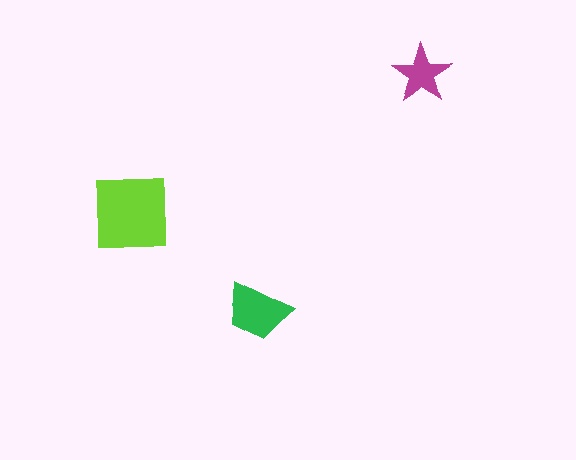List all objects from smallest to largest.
The magenta star, the green trapezoid, the lime square.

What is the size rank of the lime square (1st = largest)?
1st.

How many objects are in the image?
There are 3 objects in the image.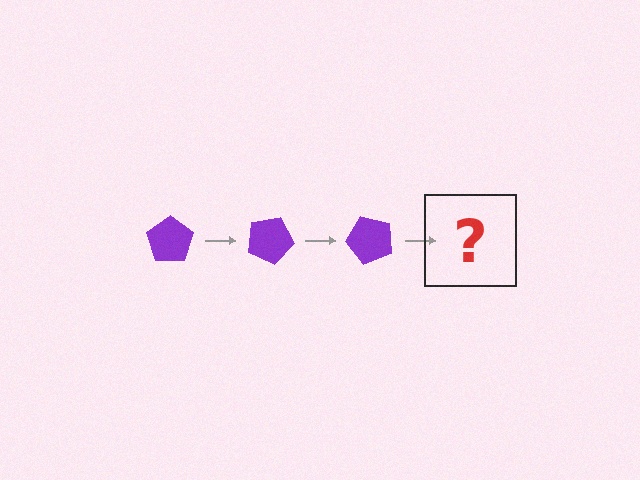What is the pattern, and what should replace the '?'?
The pattern is that the pentagon rotates 25 degrees each step. The '?' should be a purple pentagon rotated 75 degrees.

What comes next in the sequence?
The next element should be a purple pentagon rotated 75 degrees.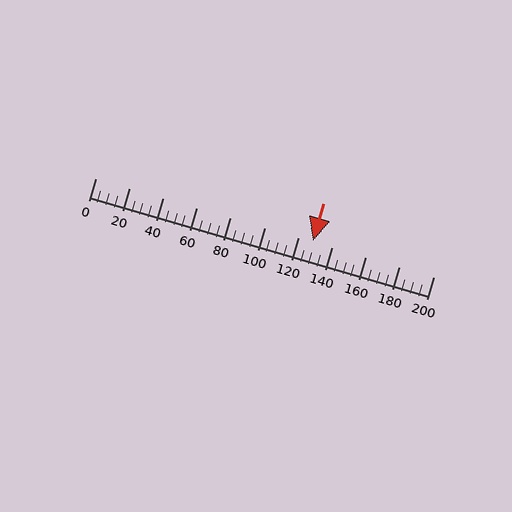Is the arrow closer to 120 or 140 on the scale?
The arrow is closer to 120.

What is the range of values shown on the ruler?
The ruler shows values from 0 to 200.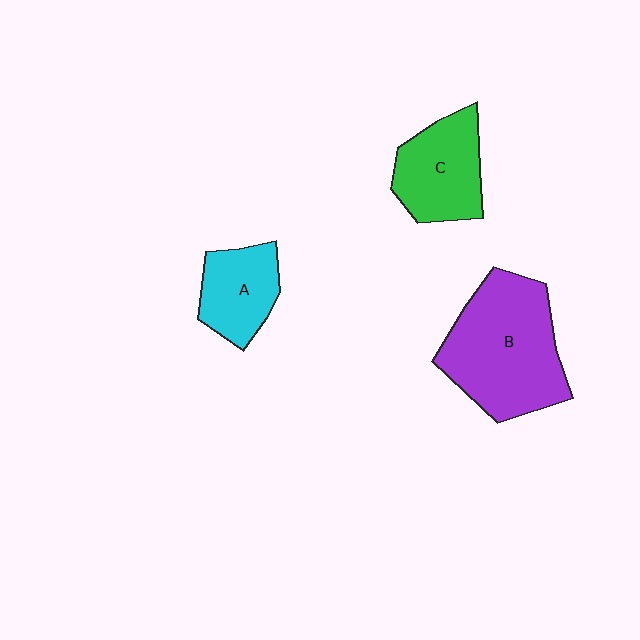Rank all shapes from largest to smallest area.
From largest to smallest: B (purple), C (green), A (cyan).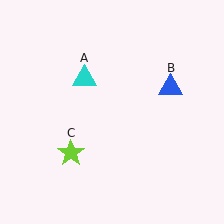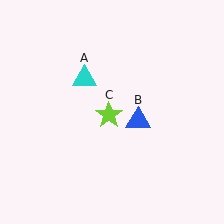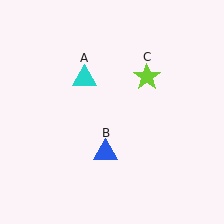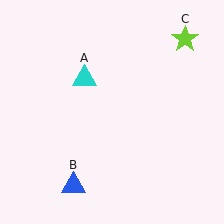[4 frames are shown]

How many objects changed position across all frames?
2 objects changed position: blue triangle (object B), lime star (object C).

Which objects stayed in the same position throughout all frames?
Cyan triangle (object A) remained stationary.